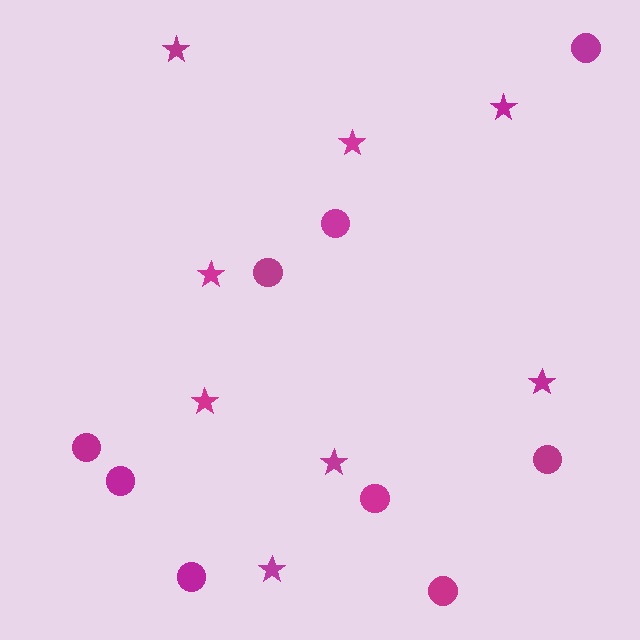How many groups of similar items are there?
There are 2 groups: one group of circles (9) and one group of stars (8).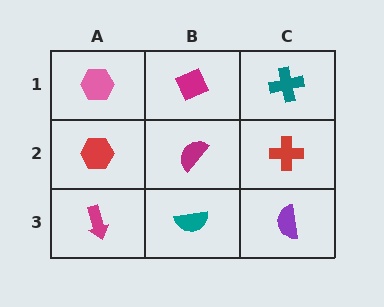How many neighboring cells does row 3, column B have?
3.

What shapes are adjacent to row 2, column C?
A teal cross (row 1, column C), a purple semicircle (row 3, column C), a magenta semicircle (row 2, column B).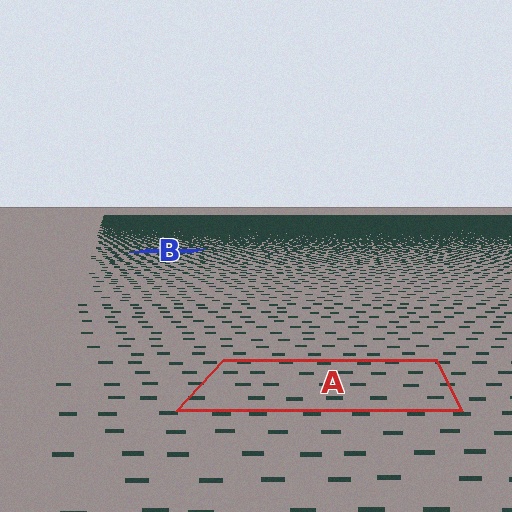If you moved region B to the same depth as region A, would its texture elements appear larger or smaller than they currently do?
They would appear larger. At a closer depth, the same texture elements are projected at a bigger on-screen size.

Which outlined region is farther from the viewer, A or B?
Region B is farther from the viewer — the texture elements inside it appear smaller and more densely packed.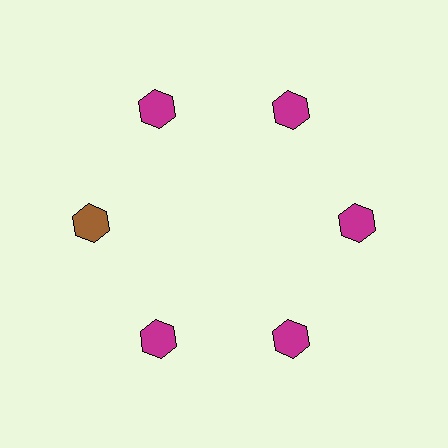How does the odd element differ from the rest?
It has a different color: brown instead of magenta.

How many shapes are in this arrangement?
There are 6 shapes arranged in a ring pattern.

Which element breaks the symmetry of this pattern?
The brown hexagon at roughly the 9 o'clock position breaks the symmetry. All other shapes are magenta hexagons.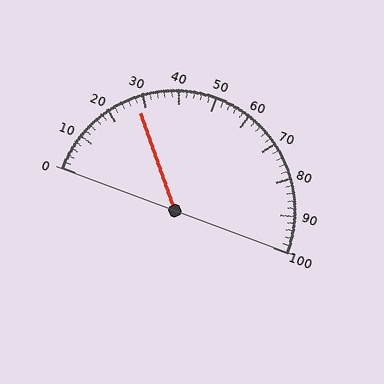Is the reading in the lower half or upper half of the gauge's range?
The reading is in the lower half of the range (0 to 100).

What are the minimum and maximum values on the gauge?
The gauge ranges from 0 to 100.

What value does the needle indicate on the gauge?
The needle indicates approximately 28.